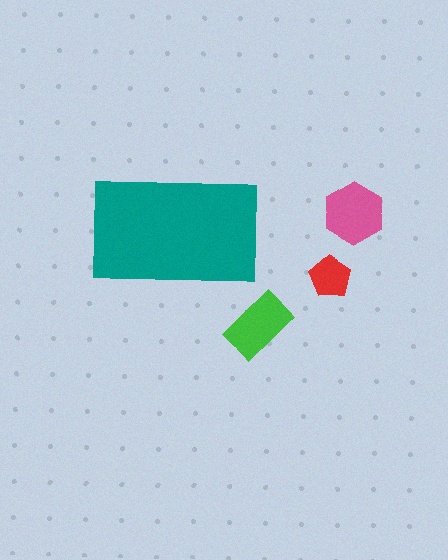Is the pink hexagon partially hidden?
No, the pink hexagon is fully visible.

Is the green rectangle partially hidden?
No, the green rectangle is fully visible.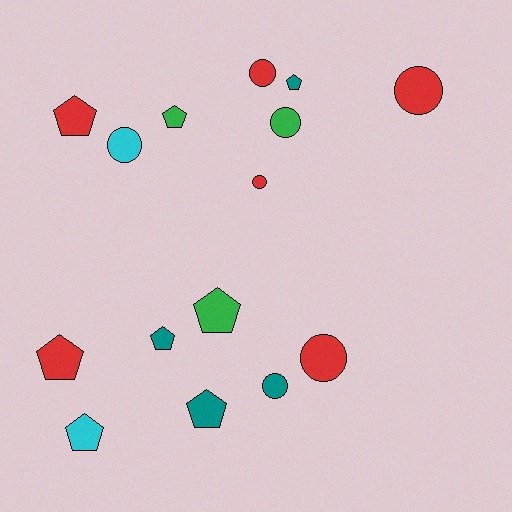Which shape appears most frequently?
Pentagon, with 8 objects.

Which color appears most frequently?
Red, with 6 objects.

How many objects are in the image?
There are 15 objects.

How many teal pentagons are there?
There are 3 teal pentagons.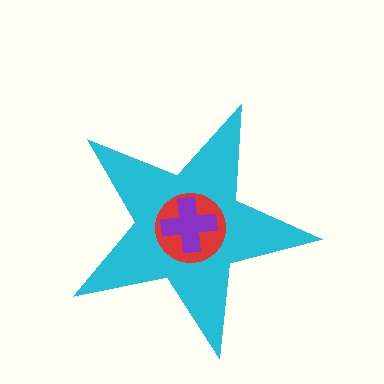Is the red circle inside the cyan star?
Yes.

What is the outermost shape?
The cyan star.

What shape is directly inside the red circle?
The purple cross.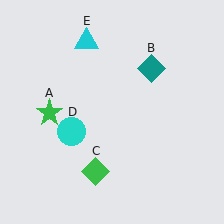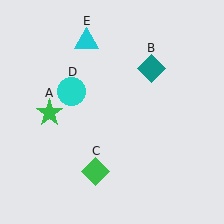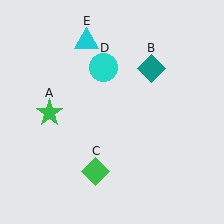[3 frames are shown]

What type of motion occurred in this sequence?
The cyan circle (object D) rotated clockwise around the center of the scene.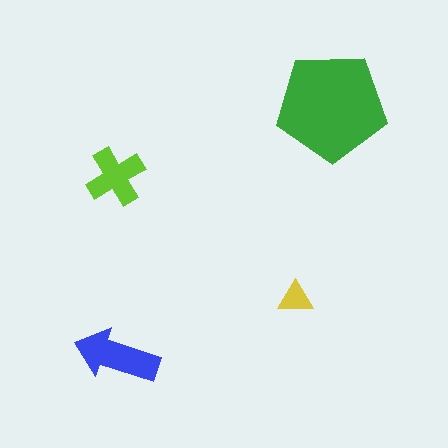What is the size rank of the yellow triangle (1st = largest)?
4th.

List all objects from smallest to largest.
The yellow triangle, the lime cross, the blue arrow, the green pentagon.